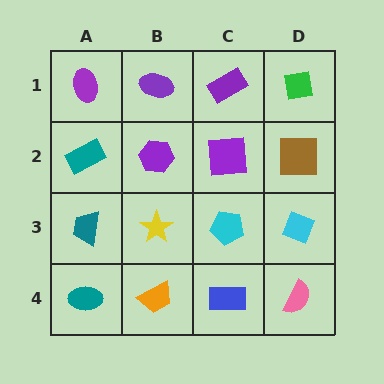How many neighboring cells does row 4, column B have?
3.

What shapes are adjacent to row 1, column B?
A purple hexagon (row 2, column B), a purple ellipse (row 1, column A), a purple rectangle (row 1, column C).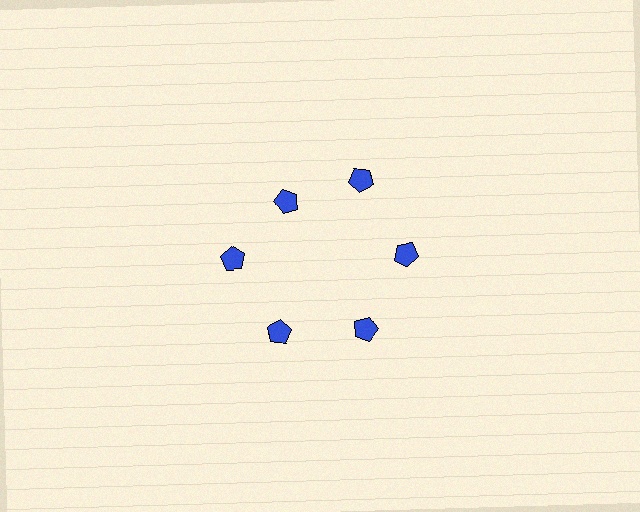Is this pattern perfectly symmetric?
No. The 6 blue pentagons are arranged in a ring, but one element near the 11 o'clock position is pulled inward toward the center, breaking the 6-fold rotational symmetry.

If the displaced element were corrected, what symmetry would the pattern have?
It would have 6-fold rotational symmetry — the pattern would map onto itself every 60 degrees.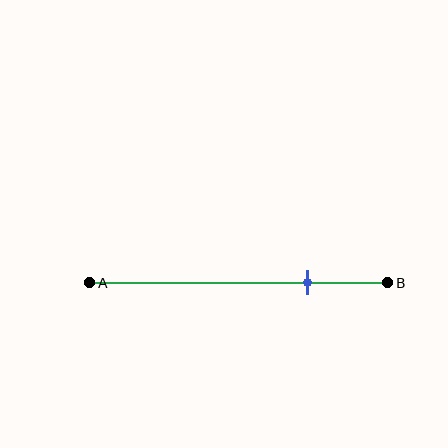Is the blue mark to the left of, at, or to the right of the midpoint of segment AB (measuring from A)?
The blue mark is to the right of the midpoint of segment AB.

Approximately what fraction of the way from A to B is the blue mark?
The blue mark is approximately 75% of the way from A to B.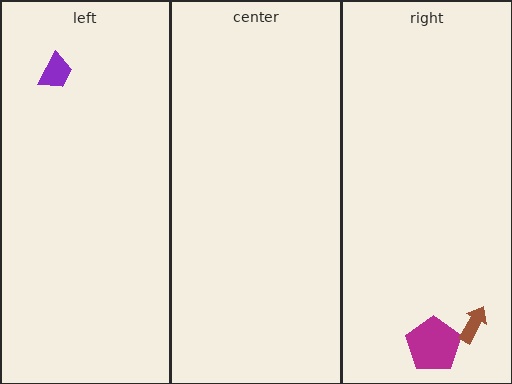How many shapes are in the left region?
1.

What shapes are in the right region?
The magenta pentagon, the brown arrow.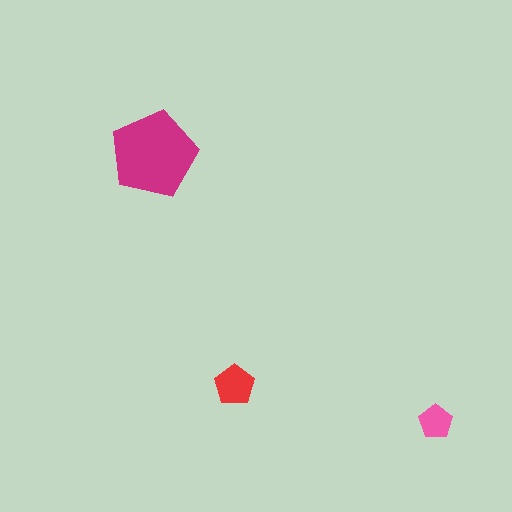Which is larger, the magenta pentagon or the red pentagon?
The magenta one.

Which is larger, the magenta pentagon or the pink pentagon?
The magenta one.